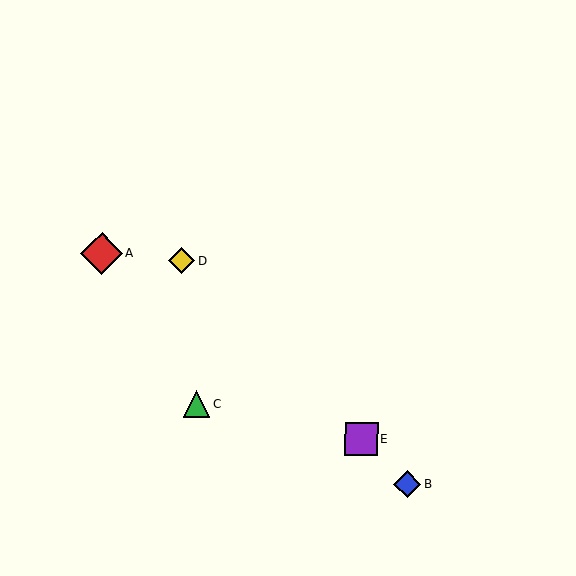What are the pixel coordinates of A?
Object A is at (102, 253).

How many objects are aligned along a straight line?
3 objects (B, D, E) are aligned along a straight line.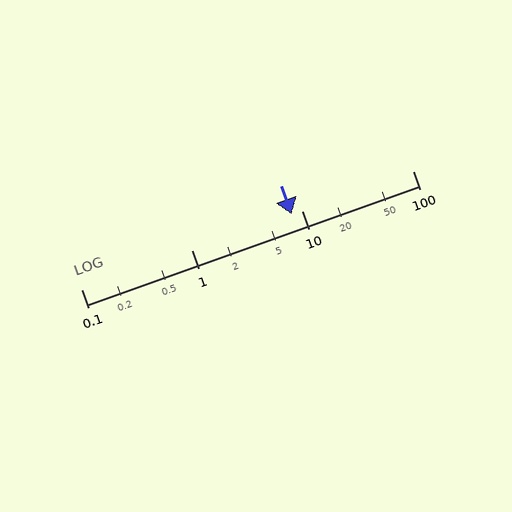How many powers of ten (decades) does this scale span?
The scale spans 3 decades, from 0.1 to 100.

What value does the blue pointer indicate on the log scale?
The pointer indicates approximately 8.1.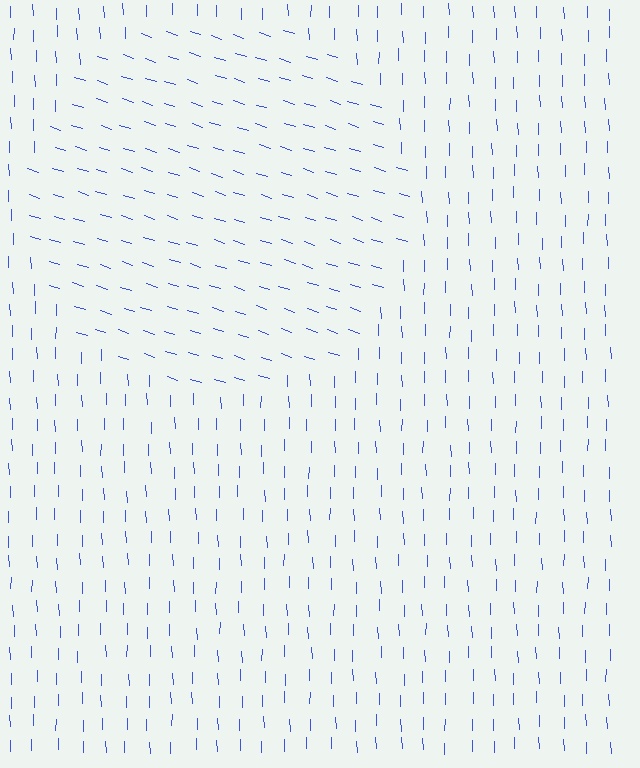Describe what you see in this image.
The image is filled with small blue line segments. A circle region in the image has lines oriented differently from the surrounding lines, creating a visible texture boundary.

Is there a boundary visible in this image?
Yes, there is a texture boundary formed by a change in line orientation.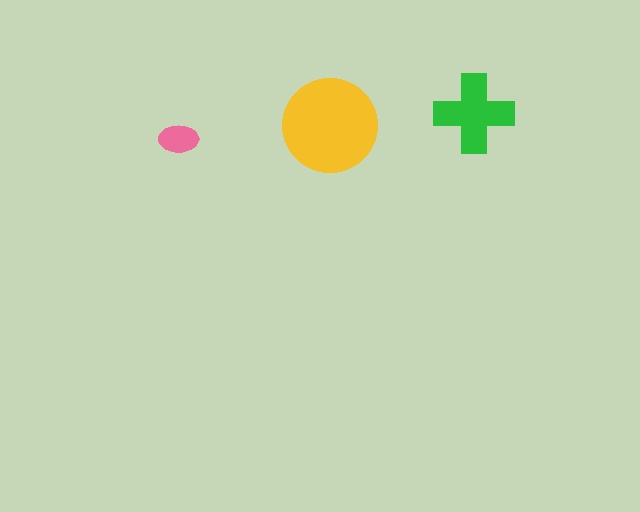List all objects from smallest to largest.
The pink ellipse, the green cross, the yellow circle.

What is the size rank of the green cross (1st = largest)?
2nd.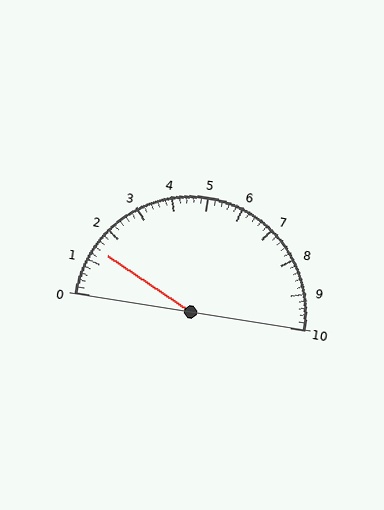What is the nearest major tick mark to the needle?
The nearest major tick mark is 1.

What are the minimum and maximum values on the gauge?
The gauge ranges from 0 to 10.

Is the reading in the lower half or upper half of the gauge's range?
The reading is in the lower half of the range (0 to 10).